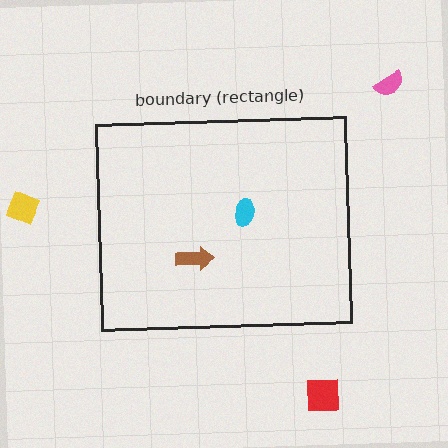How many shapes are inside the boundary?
2 inside, 3 outside.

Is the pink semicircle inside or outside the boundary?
Outside.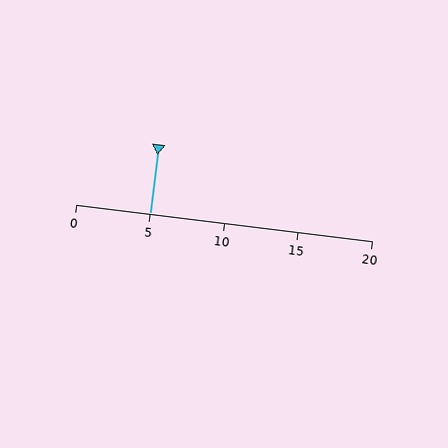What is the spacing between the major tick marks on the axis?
The major ticks are spaced 5 apart.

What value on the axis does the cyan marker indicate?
The marker indicates approximately 5.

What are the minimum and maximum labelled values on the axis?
The axis runs from 0 to 20.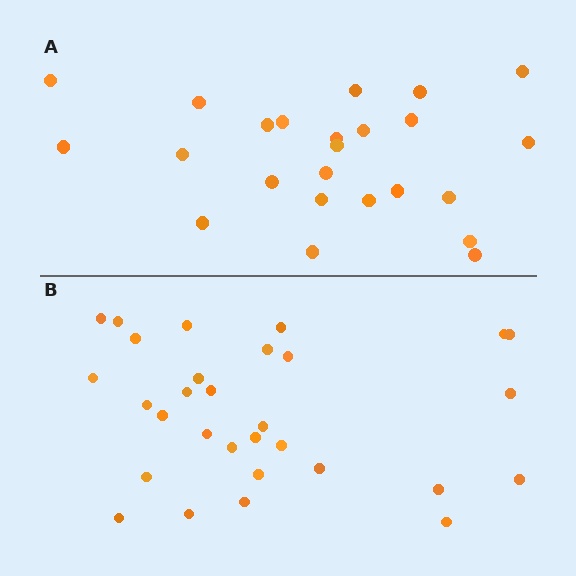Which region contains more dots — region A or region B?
Region B (the bottom region) has more dots.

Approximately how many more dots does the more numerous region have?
Region B has about 6 more dots than region A.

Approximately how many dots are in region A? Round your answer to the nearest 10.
About 20 dots. (The exact count is 24, which rounds to 20.)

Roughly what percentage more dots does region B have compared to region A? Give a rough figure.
About 25% more.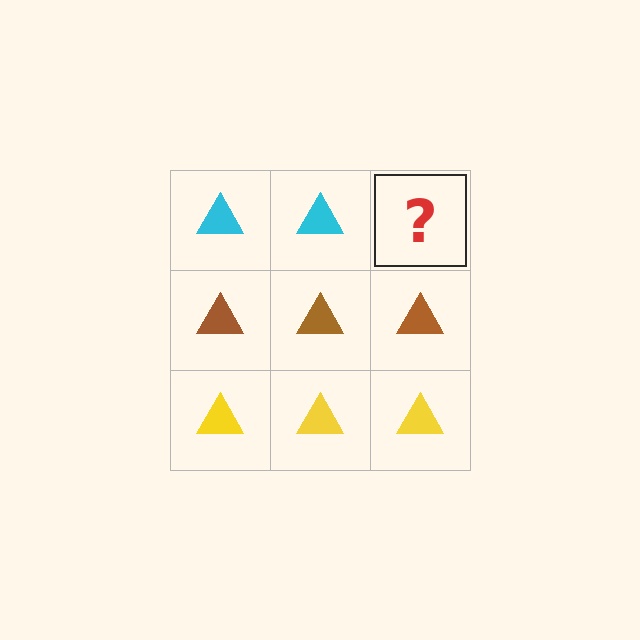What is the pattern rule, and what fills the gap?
The rule is that each row has a consistent color. The gap should be filled with a cyan triangle.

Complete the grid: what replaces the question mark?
The question mark should be replaced with a cyan triangle.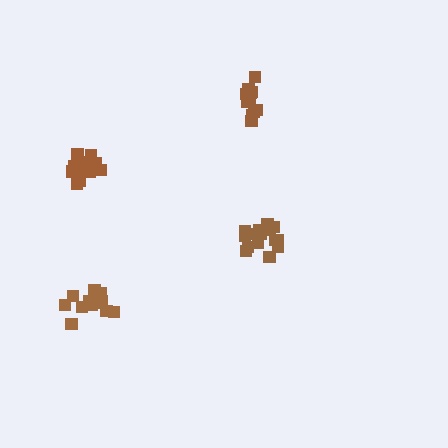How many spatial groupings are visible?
There are 4 spatial groupings.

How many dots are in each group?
Group 1: 14 dots, Group 2: 11 dots, Group 3: 15 dots, Group 4: 16 dots (56 total).